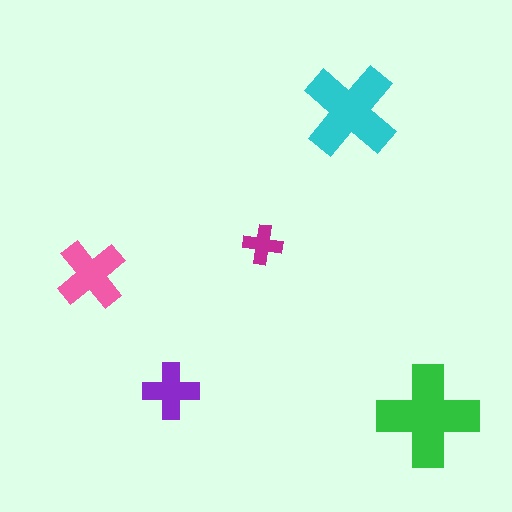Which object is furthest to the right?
The green cross is rightmost.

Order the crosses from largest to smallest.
the green one, the cyan one, the pink one, the purple one, the magenta one.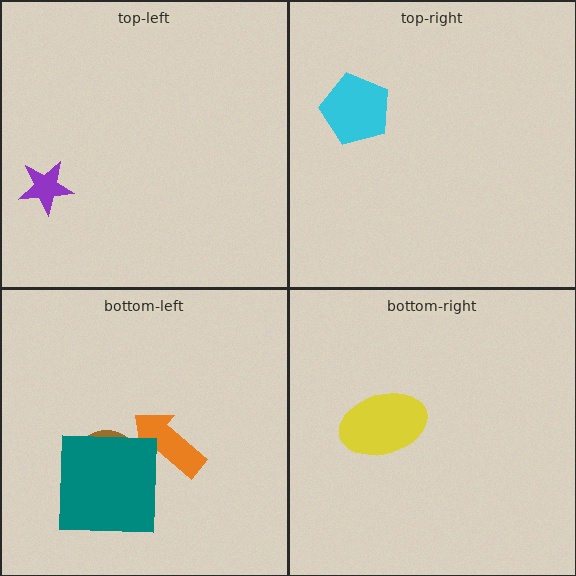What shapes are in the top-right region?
The cyan pentagon.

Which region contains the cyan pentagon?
The top-right region.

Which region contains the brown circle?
The bottom-left region.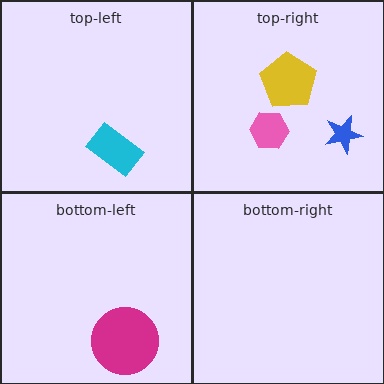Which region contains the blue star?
The top-right region.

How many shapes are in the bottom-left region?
1.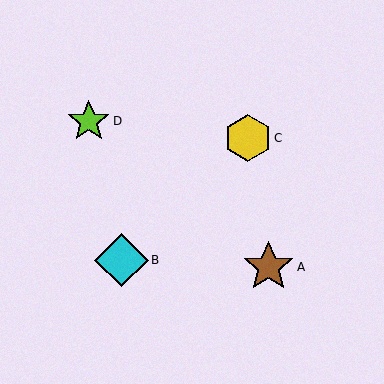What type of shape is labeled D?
Shape D is a lime star.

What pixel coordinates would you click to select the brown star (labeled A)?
Click at (268, 267) to select the brown star A.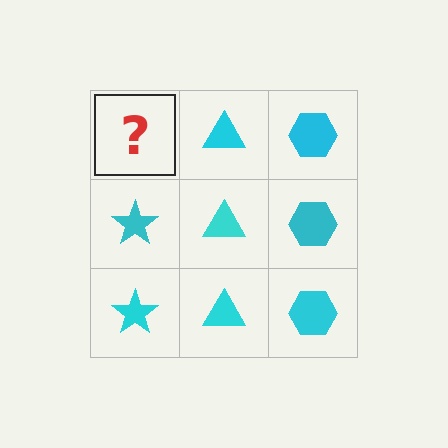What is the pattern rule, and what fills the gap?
The rule is that each column has a consistent shape. The gap should be filled with a cyan star.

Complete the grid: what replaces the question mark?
The question mark should be replaced with a cyan star.